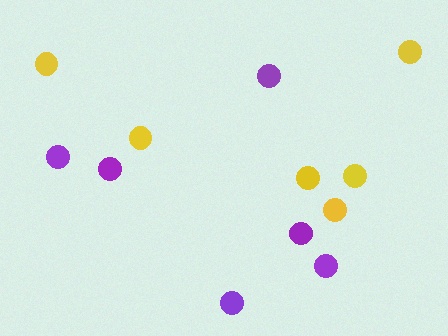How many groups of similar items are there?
There are 2 groups: one group of yellow circles (6) and one group of purple circles (6).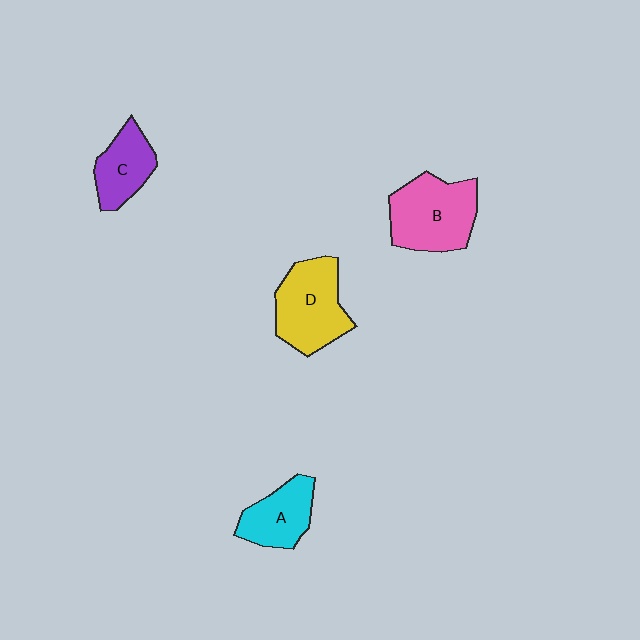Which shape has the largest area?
Shape B (pink).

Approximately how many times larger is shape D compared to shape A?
Approximately 1.4 times.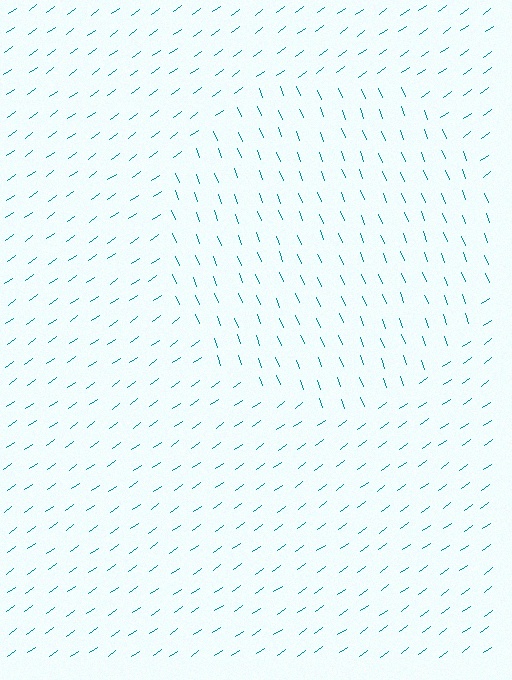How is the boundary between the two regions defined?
The boundary is defined purely by a change in line orientation (approximately 75 degrees difference). All lines are the same color and thickness.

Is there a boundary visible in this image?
Yes, there is a texture boundary formed by a change in line orientation.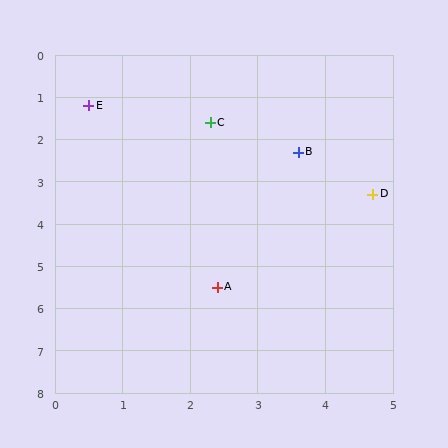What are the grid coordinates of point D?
Point D is at approximately (4.7, 3.3).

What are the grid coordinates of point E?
Point E is at approximately (0.5, 1.2).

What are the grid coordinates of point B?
Point B is at approximately (3.6, 2.3).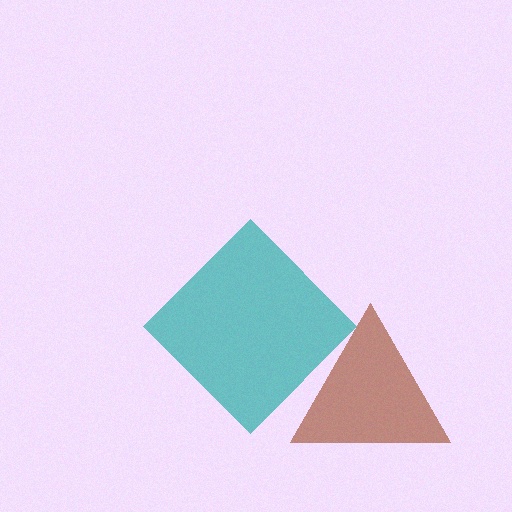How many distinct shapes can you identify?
There are 2 distinct shapes: a teal diamond, a brown triangle.